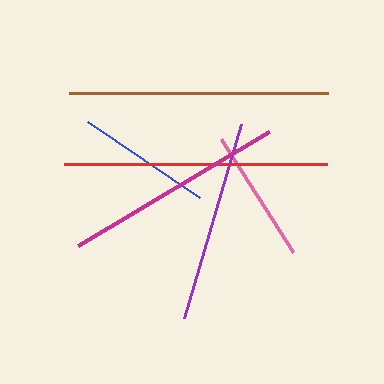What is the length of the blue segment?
The blue segment is approximately 136 pixels long.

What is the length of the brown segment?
The brown segment is approximately 259 pixels long.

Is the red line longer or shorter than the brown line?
The red line is longer than the brown line.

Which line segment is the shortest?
The pink line is the shortest at approximately 133 pixels.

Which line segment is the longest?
The red line is the longest at approximately 263 pixels.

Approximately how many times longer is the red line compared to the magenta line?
The red line is approximately 1.2 times the length of the magenta line.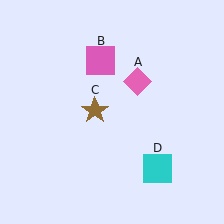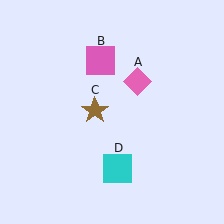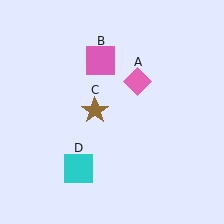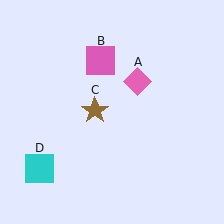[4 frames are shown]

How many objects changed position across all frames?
1 object changed position: cyan square (object D).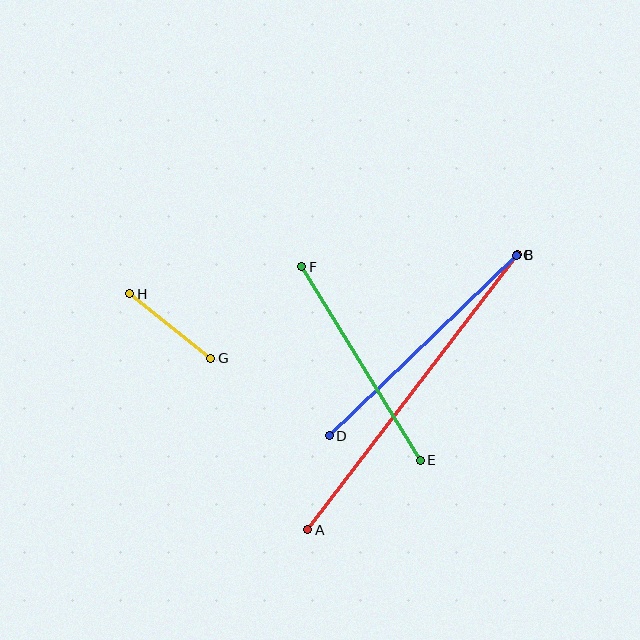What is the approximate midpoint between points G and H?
The midpoint is at approximately (170, 326) pixels.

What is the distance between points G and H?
The distance is approximately 104 pixels.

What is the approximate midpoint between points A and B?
The midpoint is at approximately (413, 392) pixels.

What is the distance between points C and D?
The distance is approximately 260 pixels.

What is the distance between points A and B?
The distance is approximately 346 pixels.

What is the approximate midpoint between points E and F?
The midpoint is at approximately (361, 364) pixels.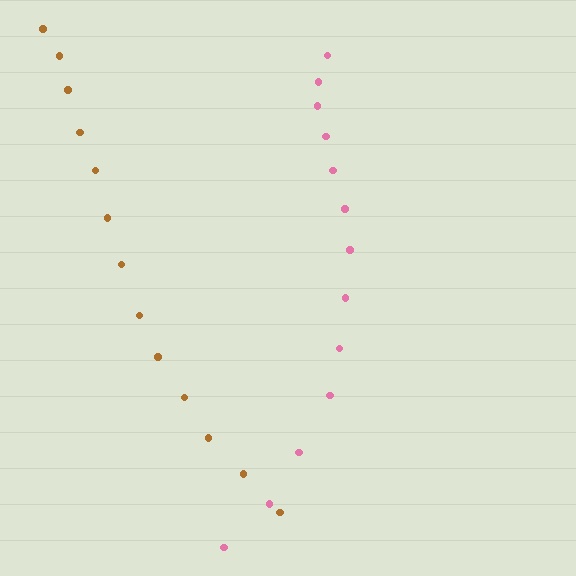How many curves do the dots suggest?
There are 2 distinct paths.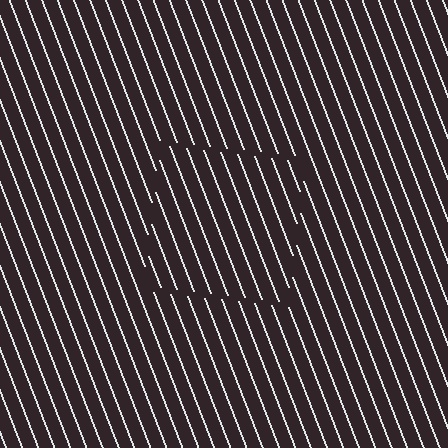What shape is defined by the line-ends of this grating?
An illusory square. The interior of the shape contains the same grating, shifted by half a period — the contour is defined by the phase discontinuity where line-ends from the inner and outer gratings abut.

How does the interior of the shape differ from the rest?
The interior of the shape contains the same grating, shifted by half a period — the contour is defined by the phase discontinuity where line-ends from the inner and outer gratings abut.